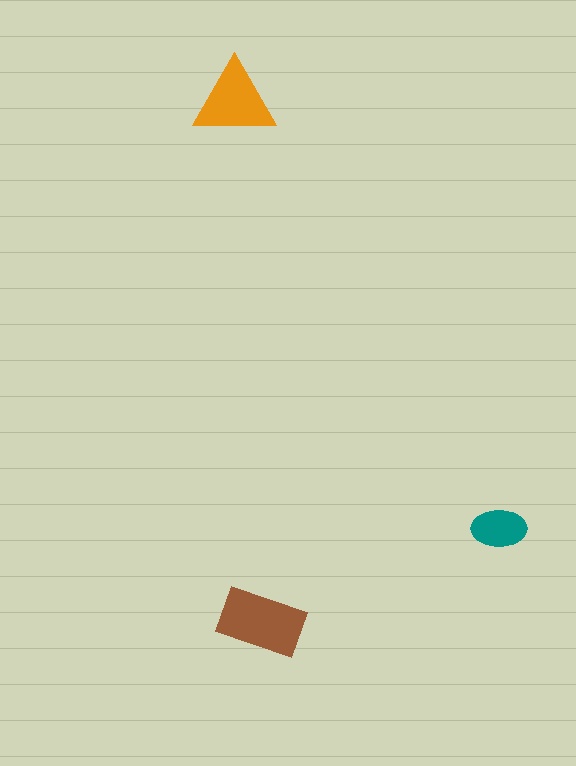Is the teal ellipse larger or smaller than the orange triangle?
Smaller.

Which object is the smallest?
The teal ellipse.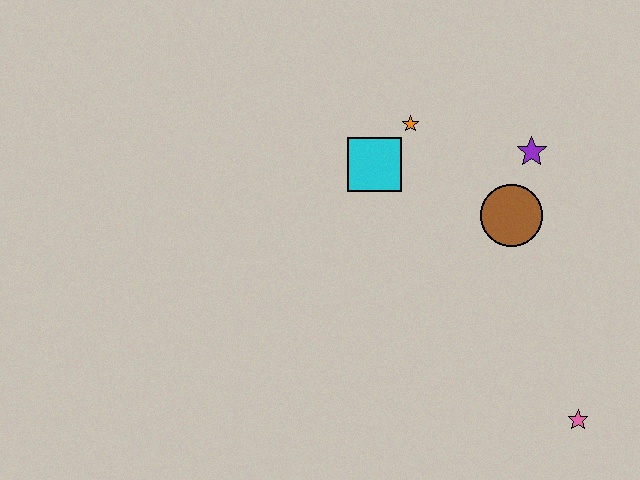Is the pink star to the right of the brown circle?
Yes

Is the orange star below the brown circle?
No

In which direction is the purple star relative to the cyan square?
The purple star is to the right of the cyan square.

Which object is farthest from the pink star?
The orange star is farthest from the pink star.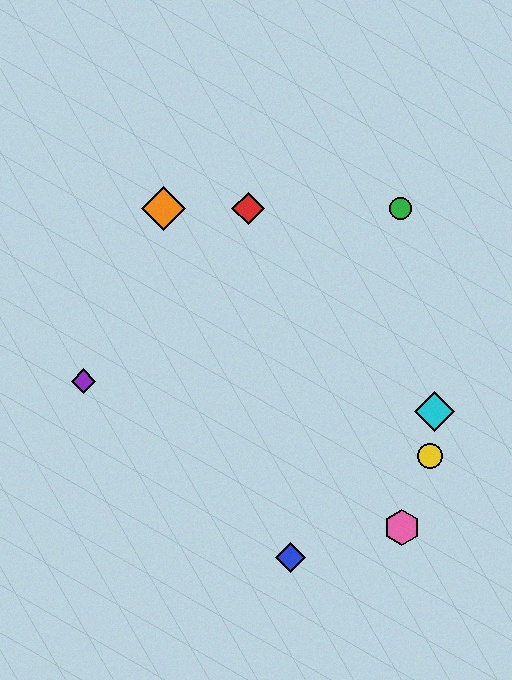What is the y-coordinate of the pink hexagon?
The pink hexagon is at y≈528.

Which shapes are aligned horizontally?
The red diamond, the green circle, the orange diamond are aligned horizontally.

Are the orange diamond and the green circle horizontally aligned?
Yes, both are at y≈208.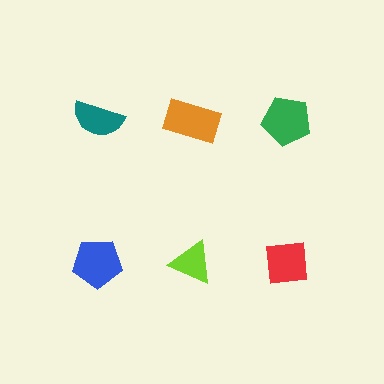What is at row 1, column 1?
A teal semicircle.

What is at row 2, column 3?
A red square.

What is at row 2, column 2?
A lime triangle.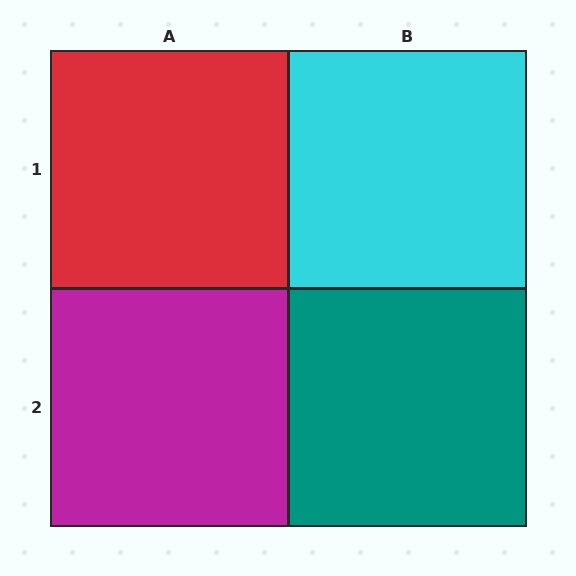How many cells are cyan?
1 cell is cyan.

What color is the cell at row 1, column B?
Cyan.